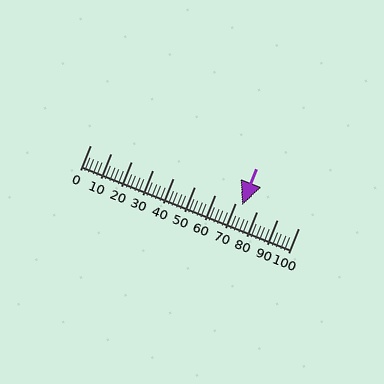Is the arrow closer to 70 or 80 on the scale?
The arrow is closer to 70.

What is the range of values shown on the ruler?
The ruler shows values from 0 to 100.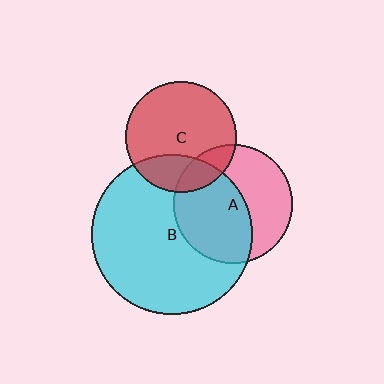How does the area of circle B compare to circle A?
Approximately 1.8 times.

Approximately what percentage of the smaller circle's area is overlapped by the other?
Approximately 55%.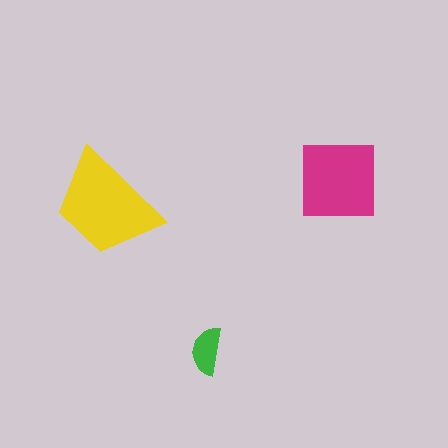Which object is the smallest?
The green semicircle.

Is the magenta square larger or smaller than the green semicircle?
Larger.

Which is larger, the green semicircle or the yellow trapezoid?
The yellow trapezoid.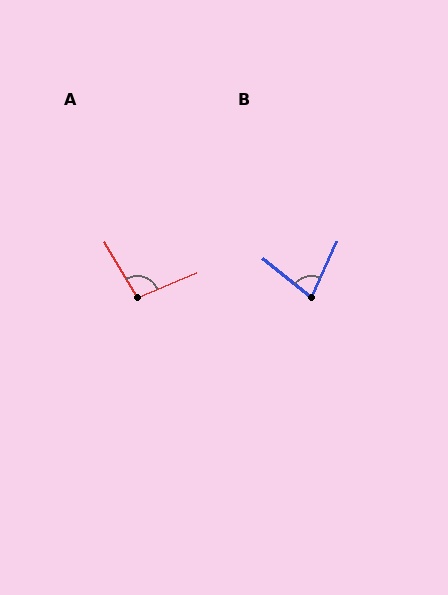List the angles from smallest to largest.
B (76°), A (98°).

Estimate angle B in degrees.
Approximately 76 degrees.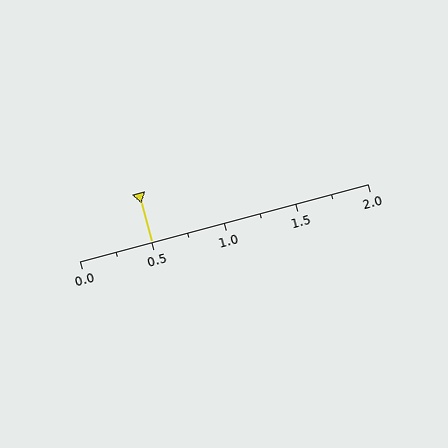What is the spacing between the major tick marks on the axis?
The major ticks are spaced 0.5 apart.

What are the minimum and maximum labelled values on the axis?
The axis runs from 0.0 to 2.0.